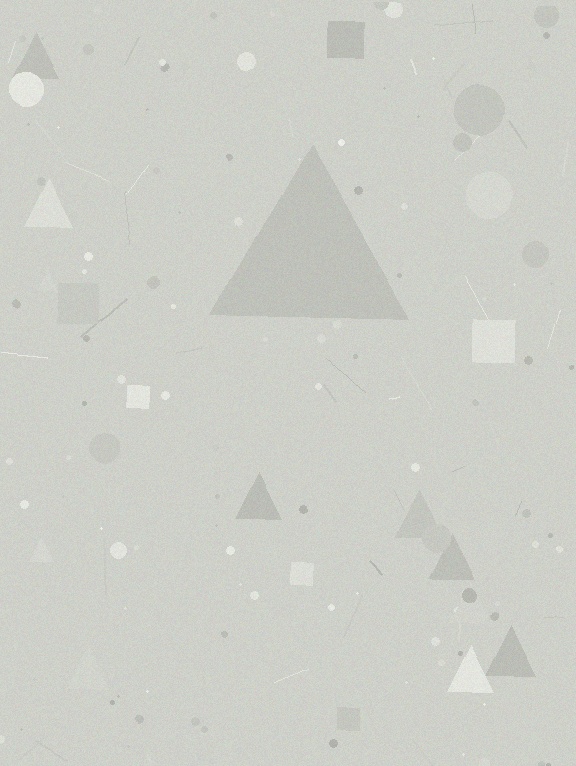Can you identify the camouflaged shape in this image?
The camouflaged shape is a triangle.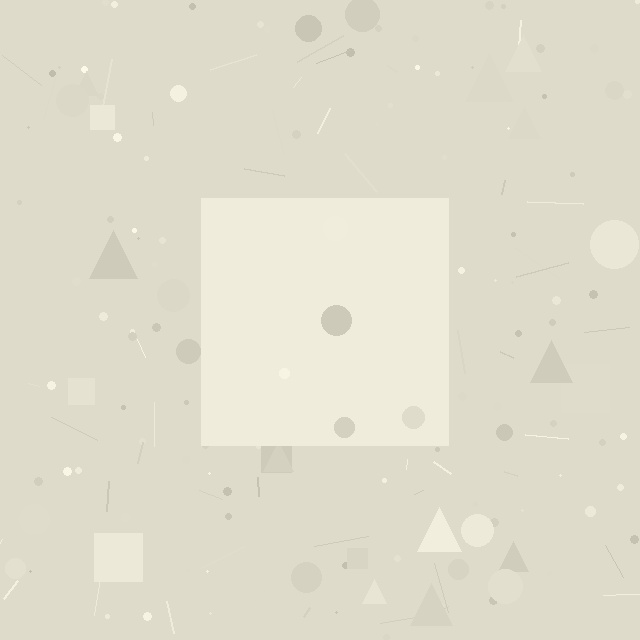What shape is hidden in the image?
A square is hidden in the image.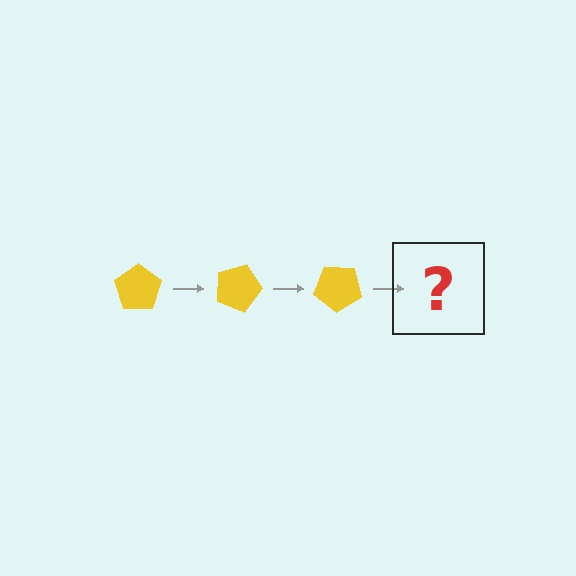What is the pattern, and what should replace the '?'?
The pattern is that the pentagon rotates 20 degrees each step. The '?' should be a yellow pentagon rotated 60 degrees.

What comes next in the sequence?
The next element should be a yellow pentagon rotated 60 degrees.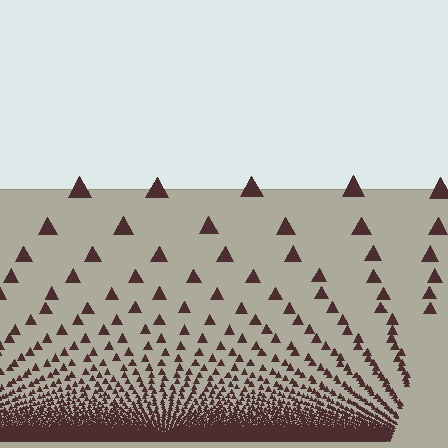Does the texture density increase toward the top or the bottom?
Density increases toward the bottom.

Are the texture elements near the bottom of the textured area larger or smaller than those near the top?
Smaller. The gradient is inverted — elements near the bottom are smaller and denser.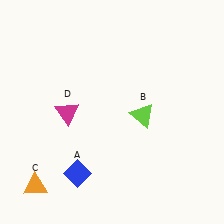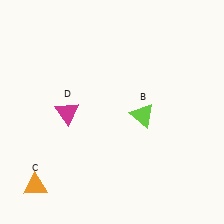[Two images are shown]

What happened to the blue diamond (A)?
The blue diamond (A) was removed in Image 2. It was in the bottom-left area of Image 1.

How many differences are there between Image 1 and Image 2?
There is 1 difference between the two images.